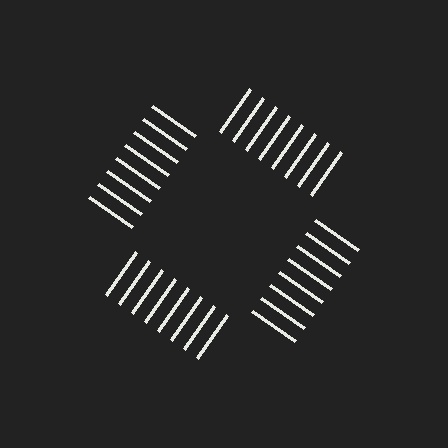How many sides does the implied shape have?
4 sides — the line-ends trace a square.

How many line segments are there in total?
32 — 8 along each of the 4 edges.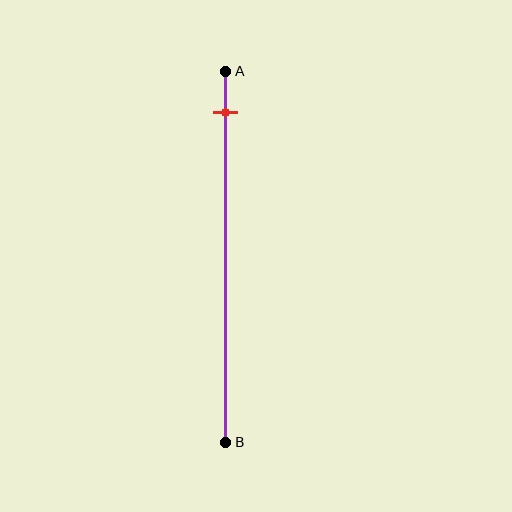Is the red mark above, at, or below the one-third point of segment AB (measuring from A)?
The red mark is above the one-third point of segment AB.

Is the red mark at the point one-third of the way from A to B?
No, the mark is at about 10% from A, not at the 33% one-third point.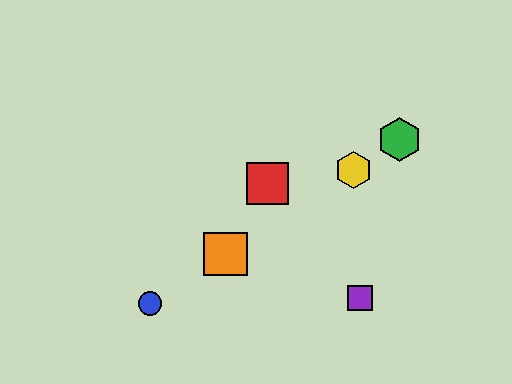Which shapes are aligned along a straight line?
The blue circle, the green hexagon, the yellow hexagon, the orange square are aligned along a straight line.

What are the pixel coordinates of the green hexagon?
The green hexagon is at (400, 140).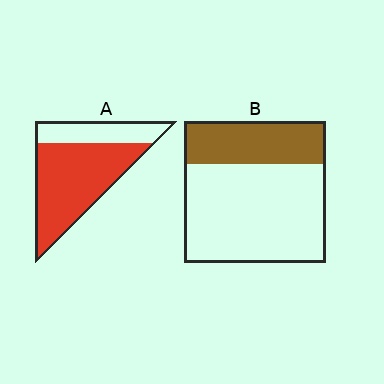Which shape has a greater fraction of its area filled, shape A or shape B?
Shape A.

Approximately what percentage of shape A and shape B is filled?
A is approximately 70% and B is approximately 30%.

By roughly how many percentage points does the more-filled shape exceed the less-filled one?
By roughly 40 percentage points (A over B).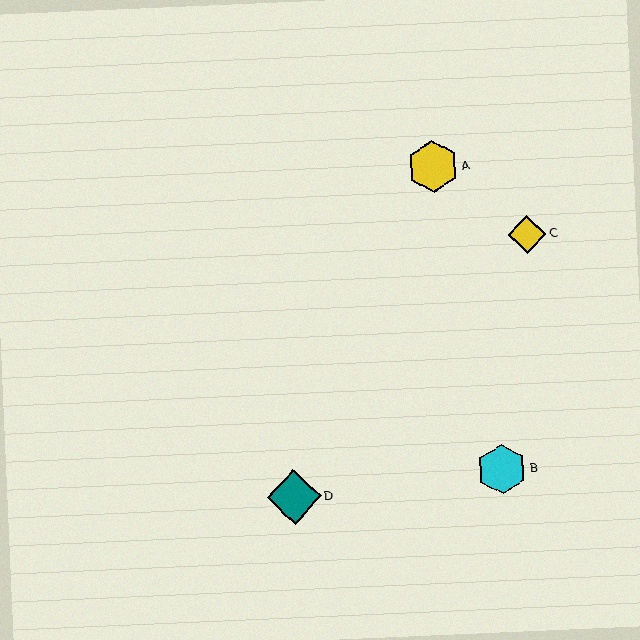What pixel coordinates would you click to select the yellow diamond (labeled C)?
Click at (527, 234) to select the yellow diamond C.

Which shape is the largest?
The teal diamond (labeled D) is the largest.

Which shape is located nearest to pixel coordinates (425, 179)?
The yellow hexagon (labeled A) at (433, 167) is nearest to that location.